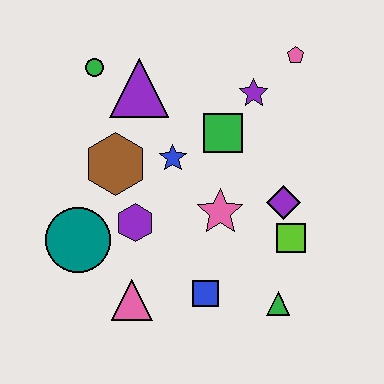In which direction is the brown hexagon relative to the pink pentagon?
The brown hexagon is to the left of the pink pentagon.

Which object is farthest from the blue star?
The green triangle is farthest from the blue star.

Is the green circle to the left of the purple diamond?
Yes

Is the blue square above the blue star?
No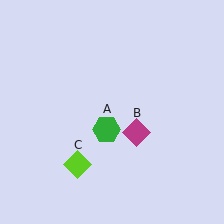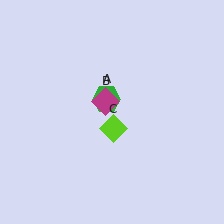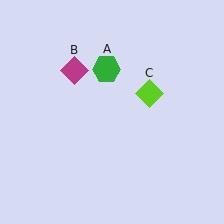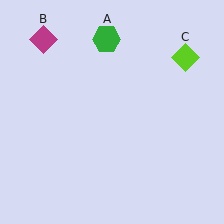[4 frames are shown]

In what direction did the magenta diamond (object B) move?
The magenta diamond (object B) moved up and to the left.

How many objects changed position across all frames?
3 objects changed position: green hexagon (object A), magenta diamond (object B), lime diamond (object C).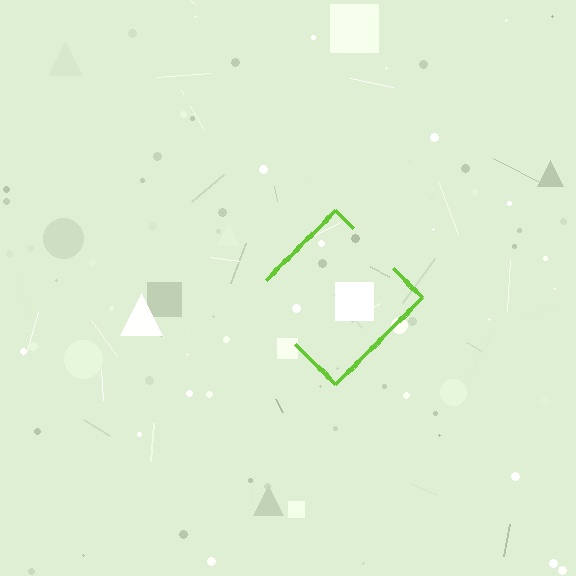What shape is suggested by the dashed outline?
The dashed outline suggests a diamond.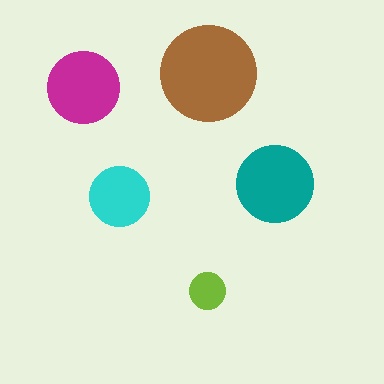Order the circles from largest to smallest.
the brown one, the teal one, the magenta one, the cyan one, the lime one.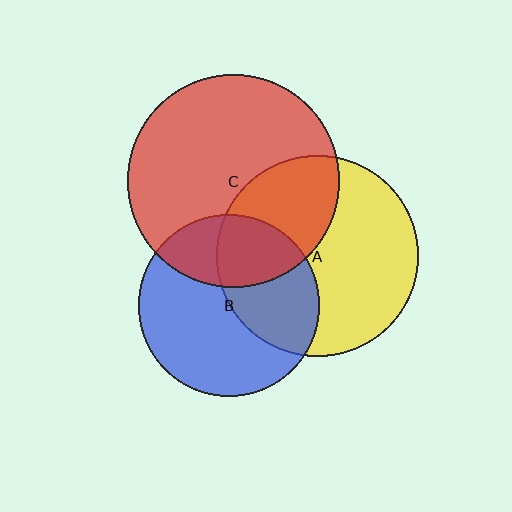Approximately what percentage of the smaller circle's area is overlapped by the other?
Approximately 40%.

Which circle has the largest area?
Circle C (red).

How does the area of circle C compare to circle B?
Approximately 1.4 times.